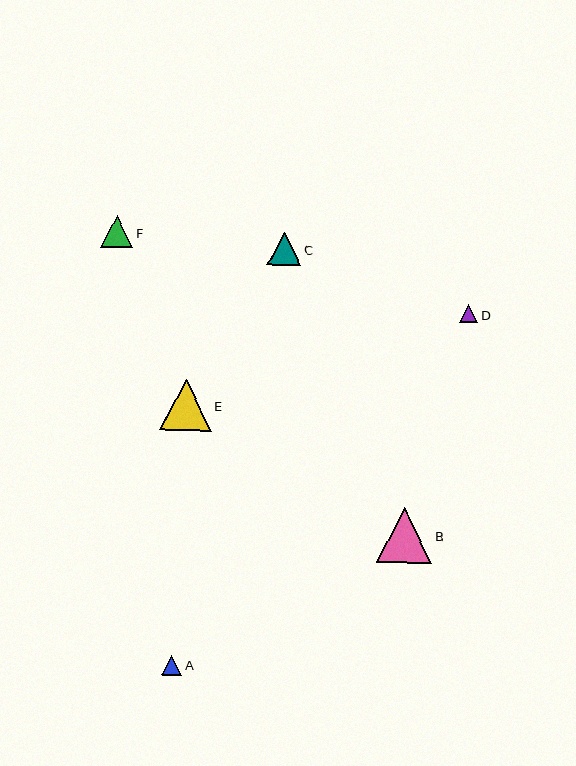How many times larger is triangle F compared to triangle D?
Triangle F is approximately 1.8 times the size of triangle D.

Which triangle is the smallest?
Triangle D is the smallest with a size of approximately 18 pixels.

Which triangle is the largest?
Triangle B is the largest with a size of approximately 55 pixels.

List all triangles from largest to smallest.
From largest to smallest: B, E, C, F, A, D.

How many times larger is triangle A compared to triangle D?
Triangle A is approximately 1.1 times the size of triangle D.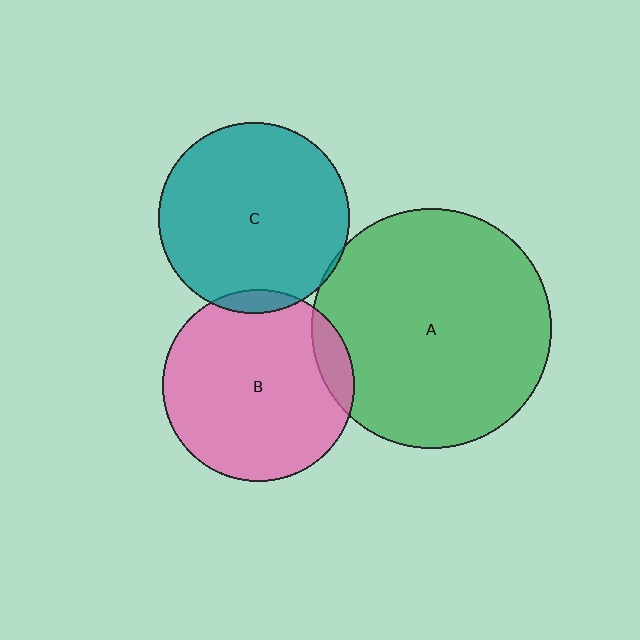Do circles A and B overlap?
Yes.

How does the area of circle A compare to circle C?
Approximately 1.6 times.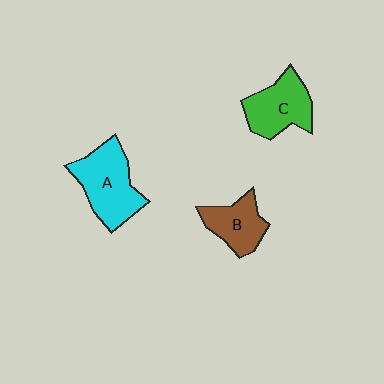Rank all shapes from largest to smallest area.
From largest to smallest: A (cyan), C (green), B (brown).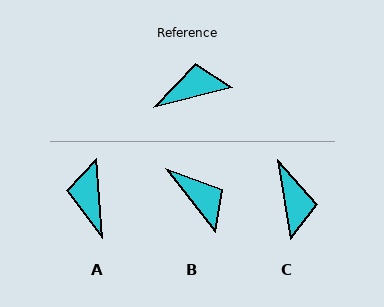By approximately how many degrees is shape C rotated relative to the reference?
Approximately 95 degrees clockwise.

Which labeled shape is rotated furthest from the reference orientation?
C, about 95 degrees away.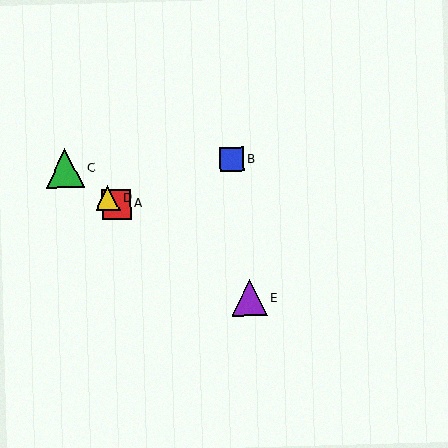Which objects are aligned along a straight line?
Objects A, C, D, E are aligned along a straight line.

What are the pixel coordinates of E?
Object E is at (249, 298).